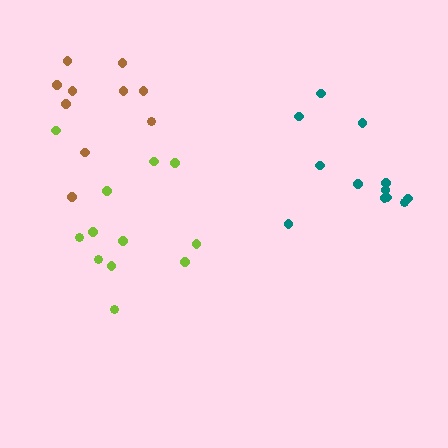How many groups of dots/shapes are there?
There are 3 groups.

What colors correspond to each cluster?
The clusters are colored: brown, lime, teal.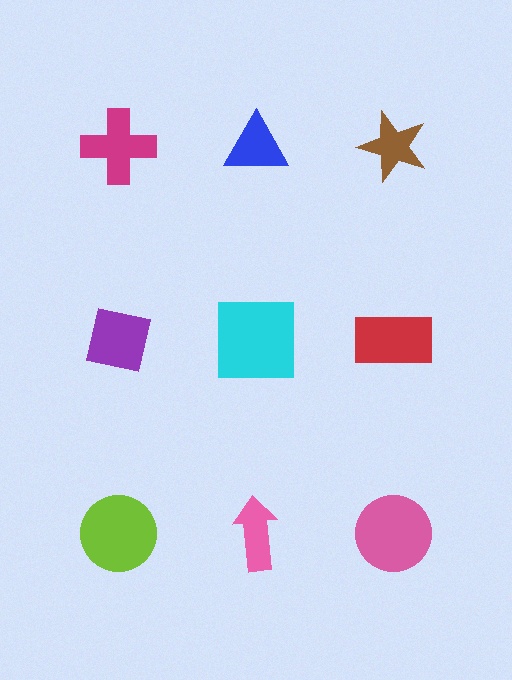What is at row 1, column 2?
A blue triangle.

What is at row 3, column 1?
A lime circle.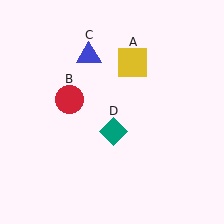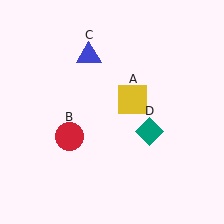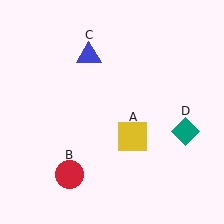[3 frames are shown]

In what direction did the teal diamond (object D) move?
The teal diamond (object D) moved right.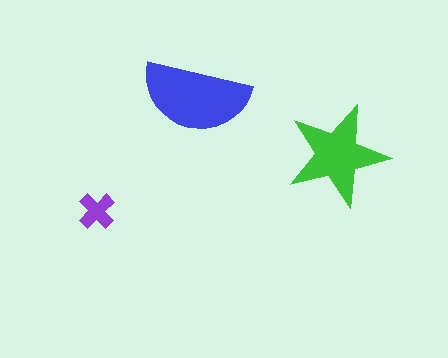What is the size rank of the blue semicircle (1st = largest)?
1st.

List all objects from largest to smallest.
The blue semicircle, the green star, the purple cross.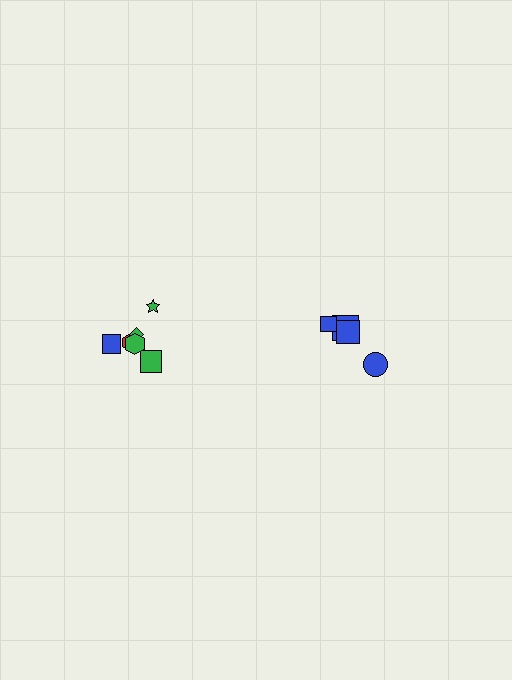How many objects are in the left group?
There are 6 objects.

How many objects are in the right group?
There are 4 objects.